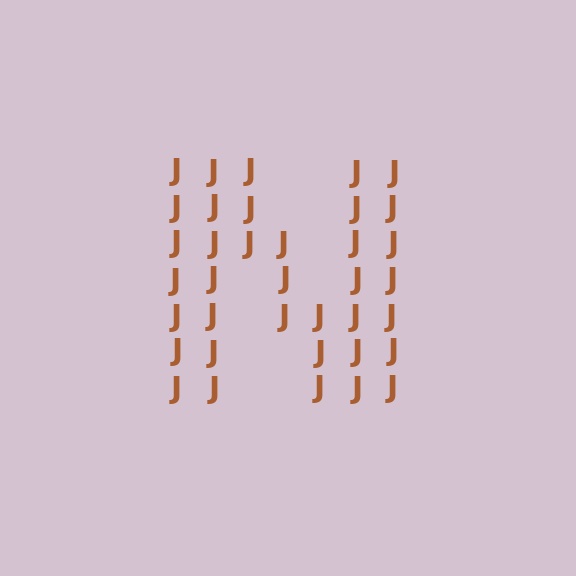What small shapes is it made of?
It is made of small letter J's.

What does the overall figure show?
The overall figure shows the letter N.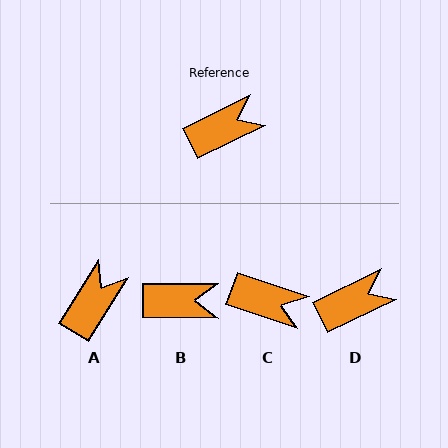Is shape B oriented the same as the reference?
No, it is off by about 27 degrees.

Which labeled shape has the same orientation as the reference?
D.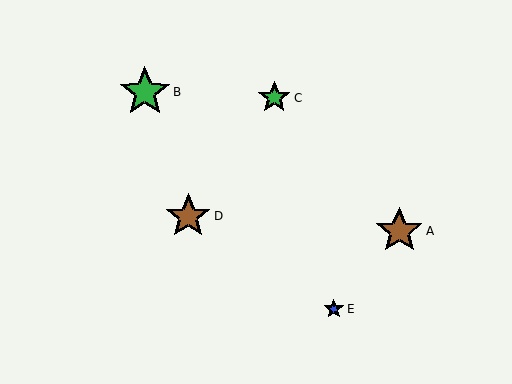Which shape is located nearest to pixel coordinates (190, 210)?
The brown star (labeled D) at (188, 216) is nearest to that location.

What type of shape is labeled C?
Shape C is a green star.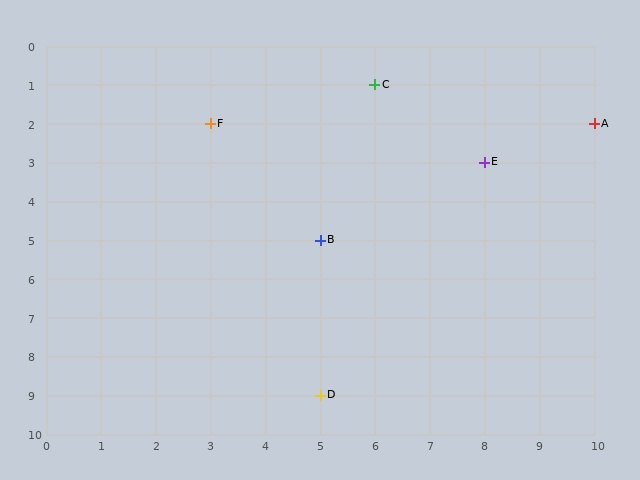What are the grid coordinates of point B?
Point B is at grid coordinates (5, 5).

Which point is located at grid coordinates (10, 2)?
Point A is at (10, 2).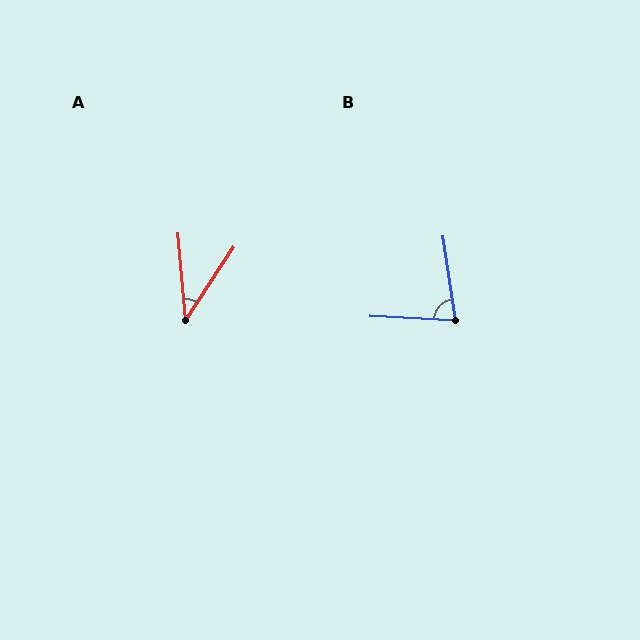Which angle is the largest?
B, at approximately 79 degrees.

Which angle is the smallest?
A, at approximately 38 degrees.